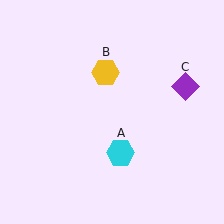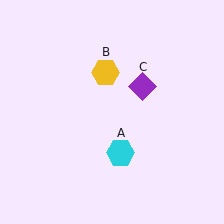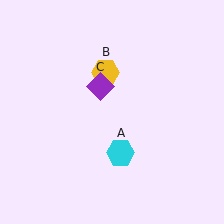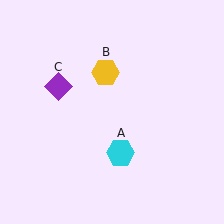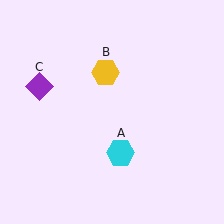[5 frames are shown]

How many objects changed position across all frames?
1 object changed position: purple diamond (object C).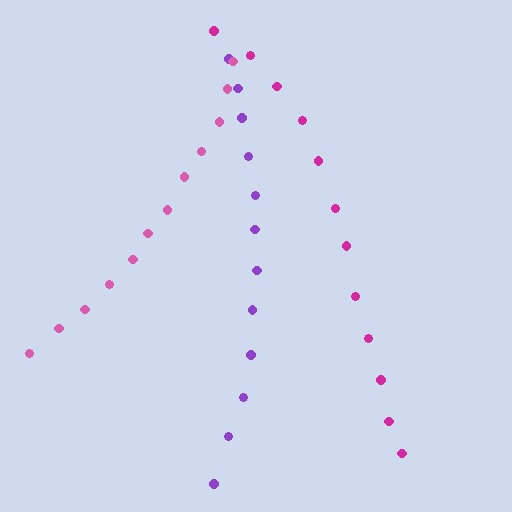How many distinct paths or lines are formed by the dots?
There are 3 distinct paths.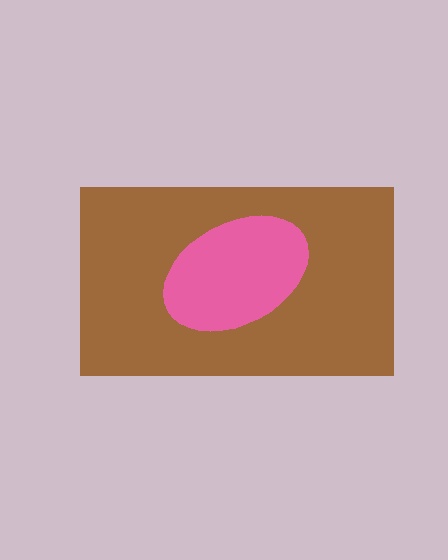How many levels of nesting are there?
2.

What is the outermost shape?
The brown rectangle.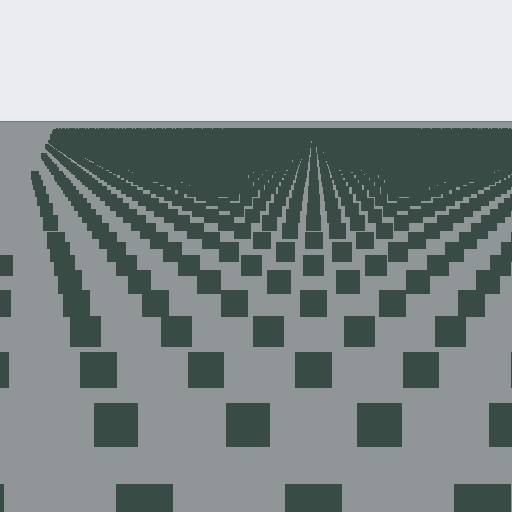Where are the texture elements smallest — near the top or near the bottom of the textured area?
Near the top.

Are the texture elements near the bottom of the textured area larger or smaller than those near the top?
Larger. Near the bottom, elements are closer to the viewer and appear at a bigger on-screen size.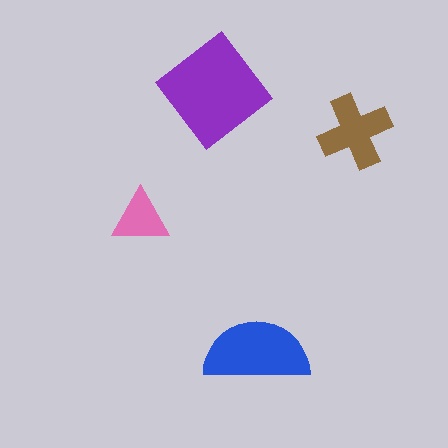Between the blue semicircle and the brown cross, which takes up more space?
The blue semicircle.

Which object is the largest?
The purple diamond.